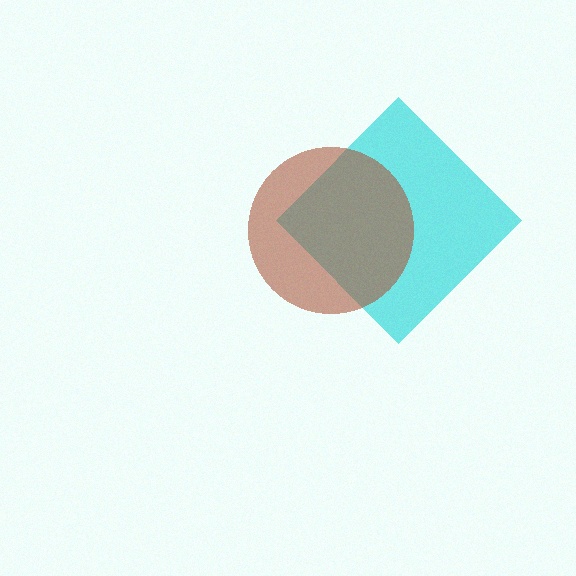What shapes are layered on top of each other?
The layered shapes are: a cyan diamond, a brown circle.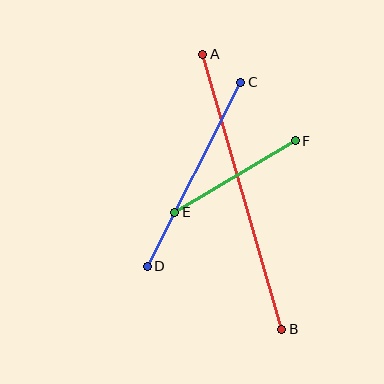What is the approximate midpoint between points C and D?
The midpoint is at approximately (194, 174) pixels.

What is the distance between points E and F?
The distance is approximately 140 pixels.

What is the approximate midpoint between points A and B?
The midpoint is at approximately (242, 192) pixels.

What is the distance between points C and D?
The distance is approximately 207 pixels.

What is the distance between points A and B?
The distance is approximately 286 pixels.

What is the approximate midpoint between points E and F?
The midpoint is at approximately (235, 177) pixels.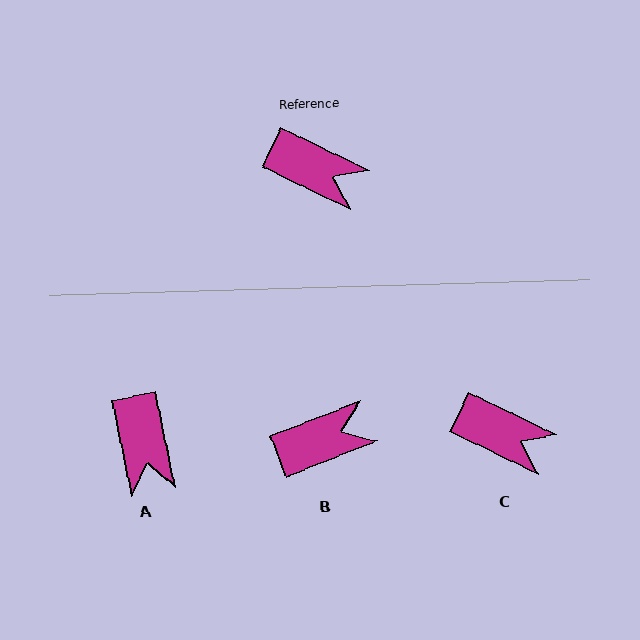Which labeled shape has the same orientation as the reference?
C.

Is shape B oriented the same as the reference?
No, it is off by about 47 degrees.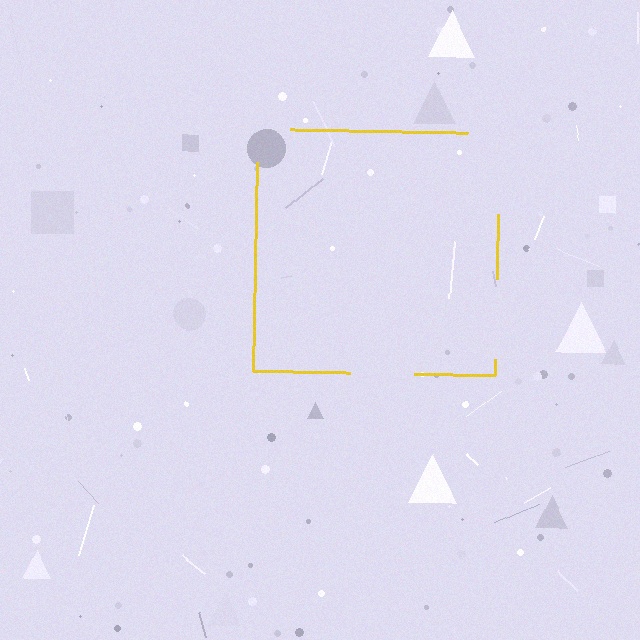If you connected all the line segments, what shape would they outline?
They would outline a square.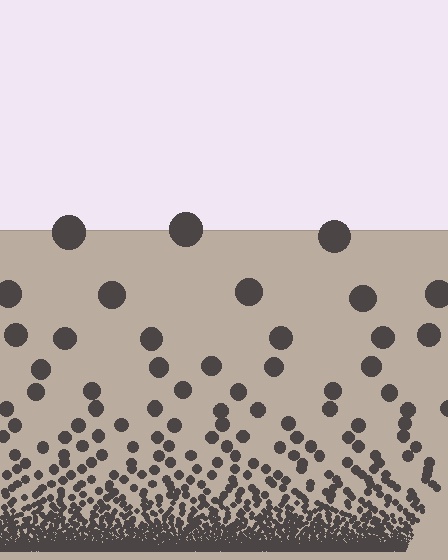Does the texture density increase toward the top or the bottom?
Density increases toward the bottom.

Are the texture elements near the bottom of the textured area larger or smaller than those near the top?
Smaller. The gradient is inverted — elements near the bottom are smaller and denser.